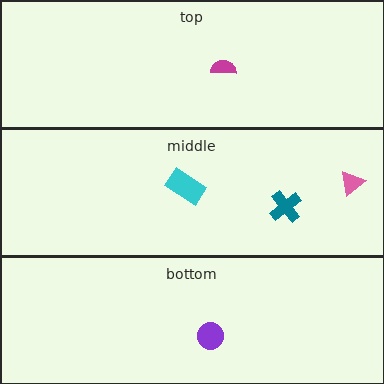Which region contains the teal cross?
The middle region.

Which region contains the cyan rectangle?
The middle region.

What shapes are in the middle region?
The cyan rectangle, the pink triangle, the teal cross.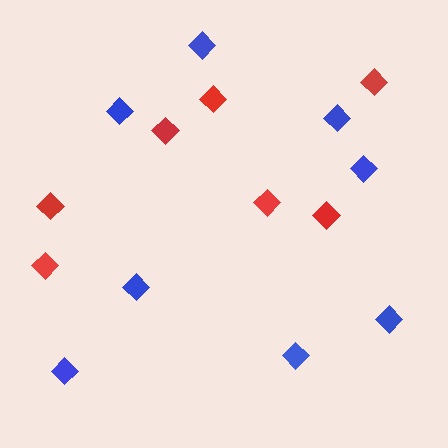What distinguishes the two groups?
There are 2 groups: one group of blue diamonds (8) and one group of red diamonds (7).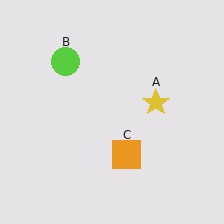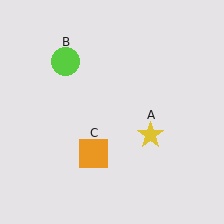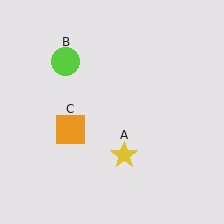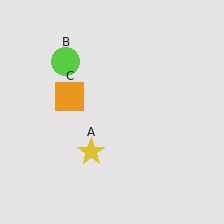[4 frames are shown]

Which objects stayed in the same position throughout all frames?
Lime circle (object B) remained stationary.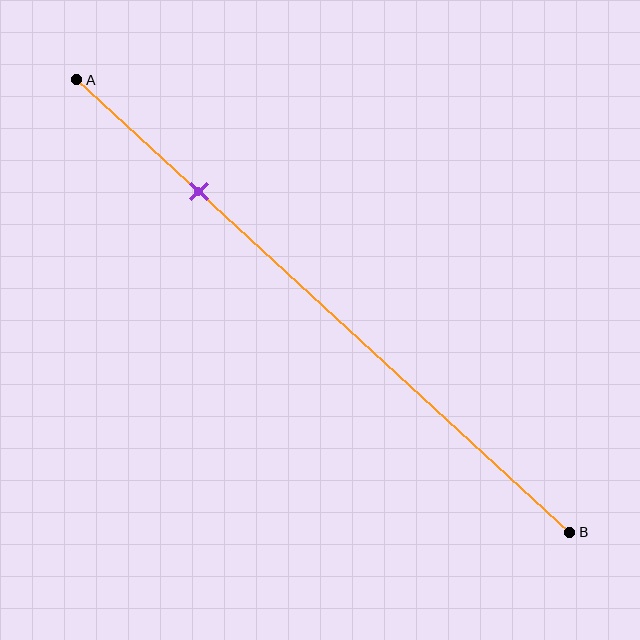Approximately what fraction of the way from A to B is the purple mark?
The purple mark is approximately 25% of the way from A to B.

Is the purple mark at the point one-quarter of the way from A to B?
Yes, the mark is approximately at the one-quarter point.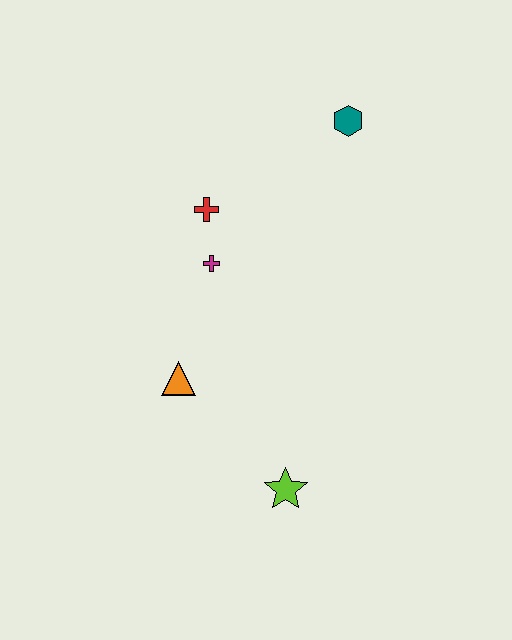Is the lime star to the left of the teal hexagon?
Yes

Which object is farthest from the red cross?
The lime star is farthest from the red cross.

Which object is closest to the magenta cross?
The red cross is closest to the magenta cross.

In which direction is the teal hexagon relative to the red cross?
The teal hexagon is to the right of the red cross.